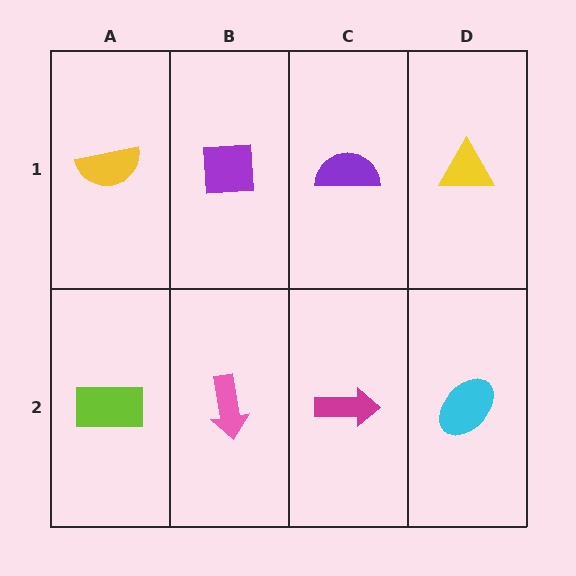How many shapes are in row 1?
4 shapes.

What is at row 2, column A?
A lime rectangle.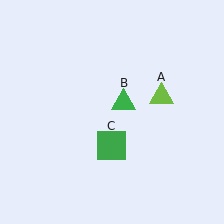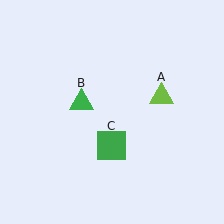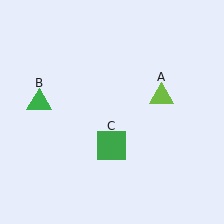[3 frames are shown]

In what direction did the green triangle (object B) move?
The green triangle (object B) moved left.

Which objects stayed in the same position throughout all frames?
Lime triangle (object A) and green square (object C) remained stationary.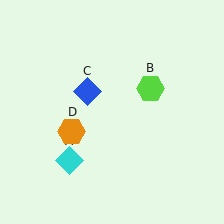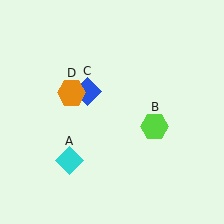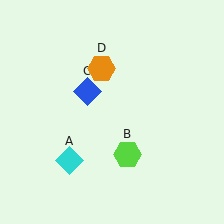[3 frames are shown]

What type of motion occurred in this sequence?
The lime hexagon (object B), orange hexagon (object D) rotated clockwise around the center of the scene.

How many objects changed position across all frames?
2 objects changed position: lime hexagon (object B), orange hexagon (object D).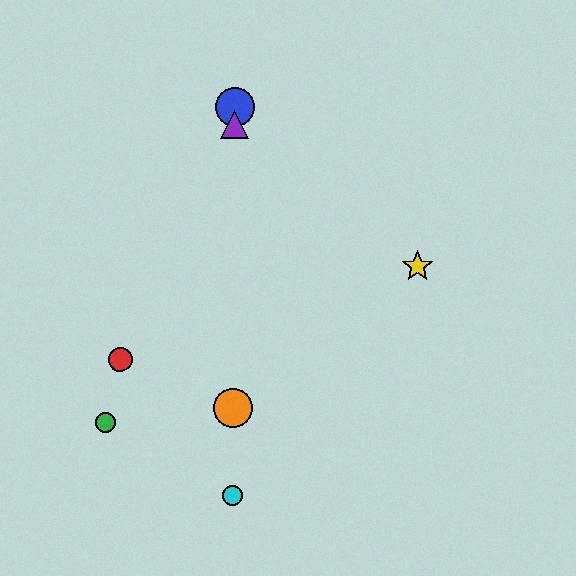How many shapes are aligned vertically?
4 shapes (the blue circle, the purple triangle, the orange circle, the cyan circle) are aligned vertically.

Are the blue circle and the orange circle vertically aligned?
Yes, both are at x≈235.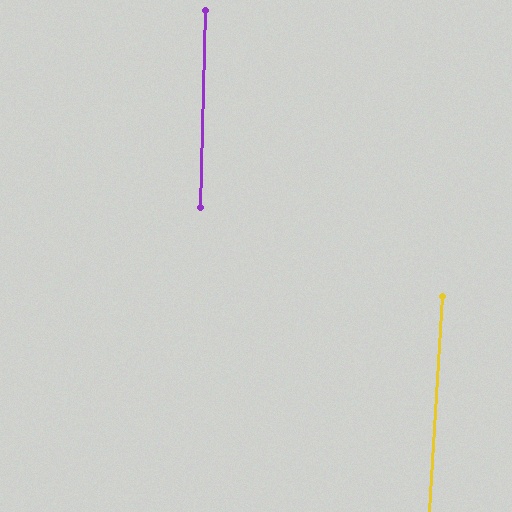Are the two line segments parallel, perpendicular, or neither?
Parallel — their directions differ by only 1.7°.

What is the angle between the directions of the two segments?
Approximately 2 degrees.